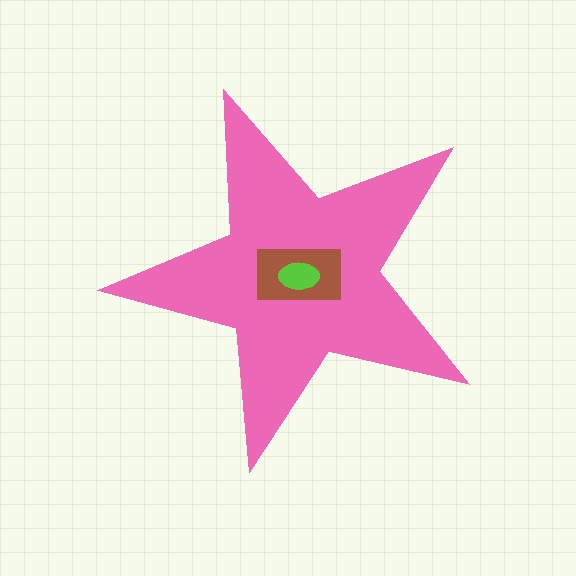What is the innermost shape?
The lime ellipse.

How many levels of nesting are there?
3.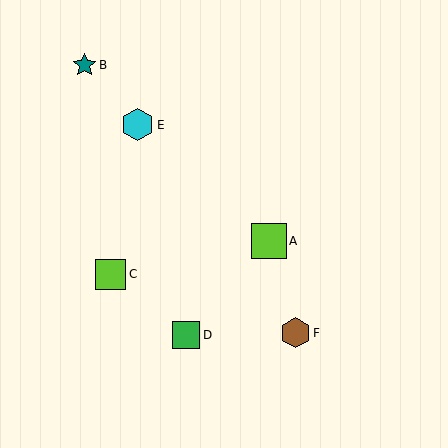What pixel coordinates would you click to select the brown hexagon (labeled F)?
Click at (296, 333) to select the brown hexagon F.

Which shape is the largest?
The lime square (labeled A) is the largest.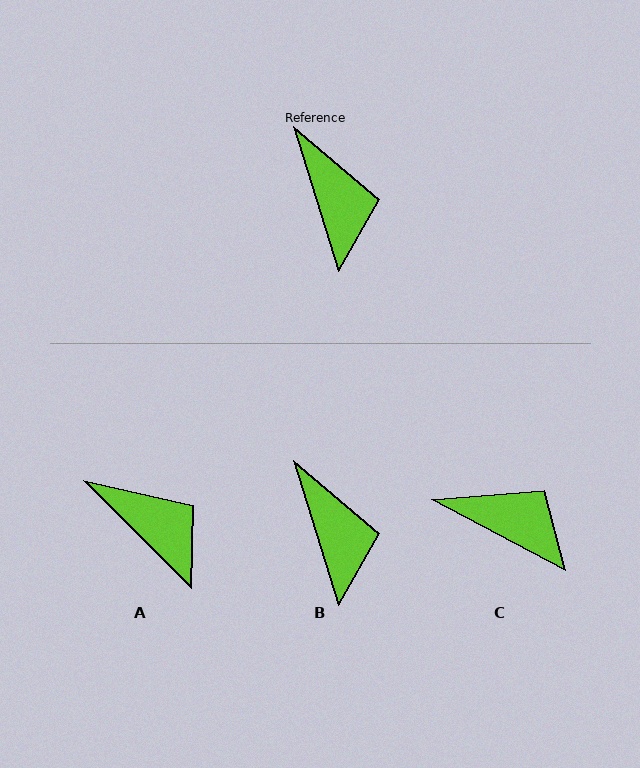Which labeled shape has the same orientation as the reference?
B.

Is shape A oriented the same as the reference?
No, it is off by about 28 degrees.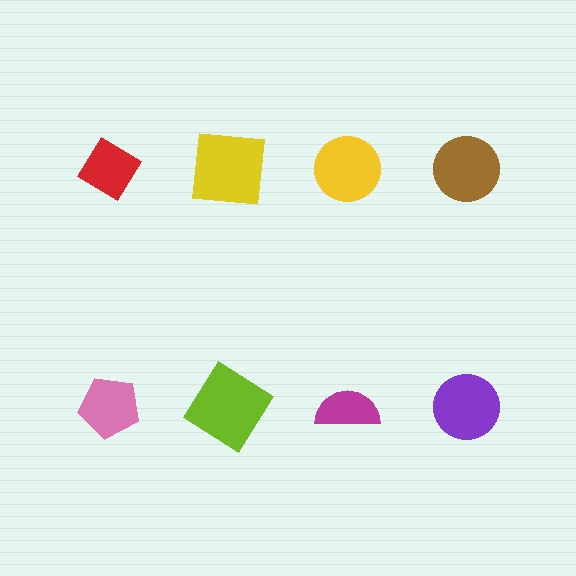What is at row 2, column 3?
A magenta semicircle.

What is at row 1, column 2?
A yellow square.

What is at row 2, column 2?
A lime diamond.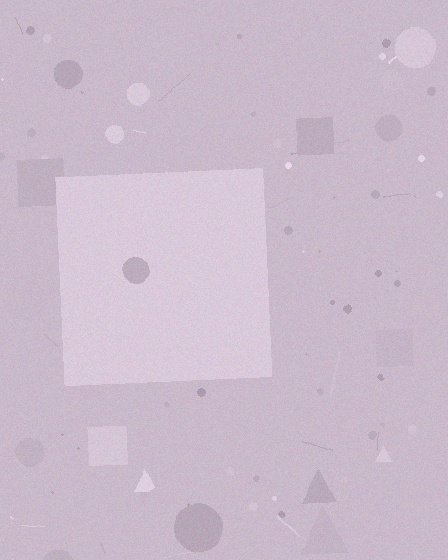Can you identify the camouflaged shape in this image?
The camouflaged shape is a square.